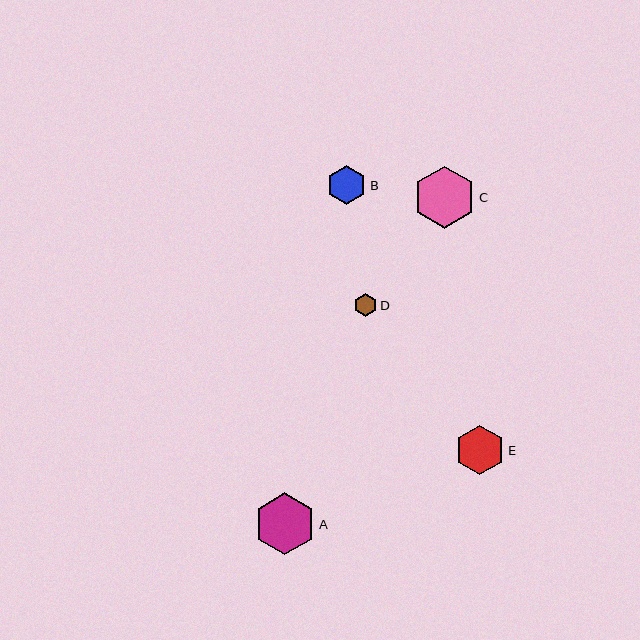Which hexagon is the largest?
Hexagon A is the largest with a size of approximately 62 pixels.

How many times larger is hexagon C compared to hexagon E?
Hexagon C is approximately 1.3 times the size of hexagon E.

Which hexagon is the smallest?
Hexagon D is the smallest with a size of approximately 23 pixels.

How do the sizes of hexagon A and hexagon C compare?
Hexagon A and hexagon C are approximately the same size.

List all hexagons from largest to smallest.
From largest to smallest: A, C, E, B, D.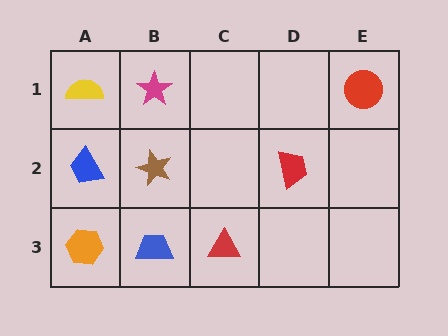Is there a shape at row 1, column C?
No, that cell is empty.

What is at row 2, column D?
A red trapezoid.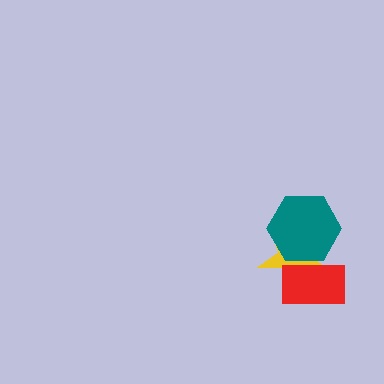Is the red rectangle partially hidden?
Yes, it is partially covered by another shape.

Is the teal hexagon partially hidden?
No, no other shape covers it.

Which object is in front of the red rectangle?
The teal hexagon is in front of the red rectangle.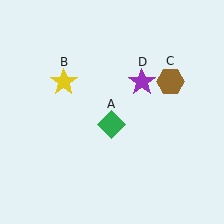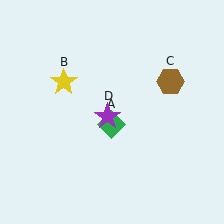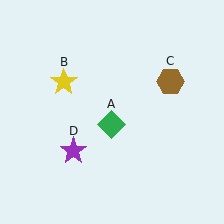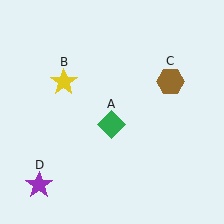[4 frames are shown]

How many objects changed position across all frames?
1 object changed position: purple star (object D).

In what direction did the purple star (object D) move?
The purple star (object D) moved down and to the left.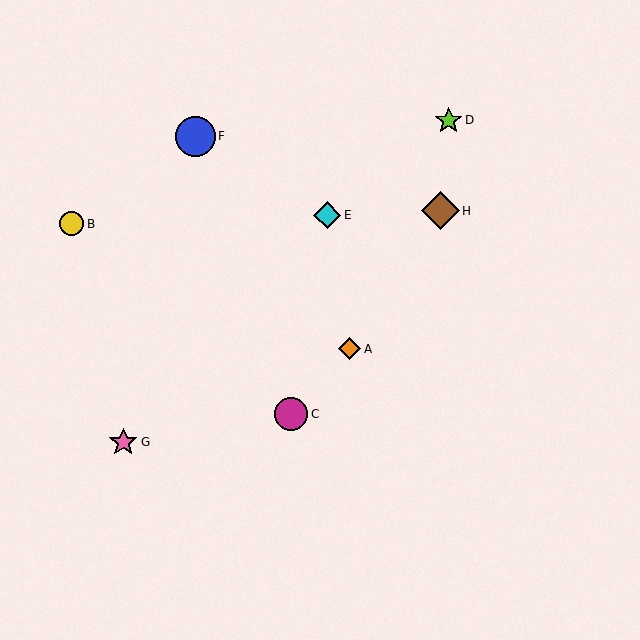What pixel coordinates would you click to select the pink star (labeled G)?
Click at (123, 442) to select the pink star G.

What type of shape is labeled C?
Shape C is a magenta circle.